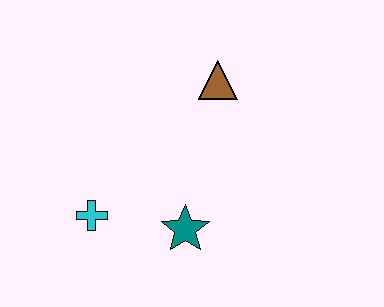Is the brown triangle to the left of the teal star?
No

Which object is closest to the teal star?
The cyan cross is closest to the teal star.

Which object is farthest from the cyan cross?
The brown triangle is farthest from the cyan cross.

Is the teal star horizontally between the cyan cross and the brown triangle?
Yes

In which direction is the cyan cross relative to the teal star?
The cyan cross is to the left of the teal star.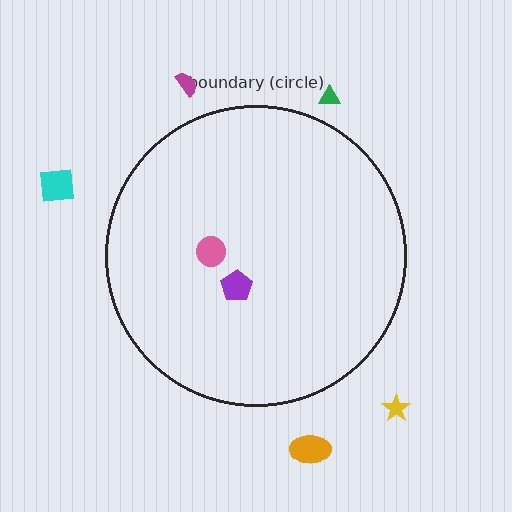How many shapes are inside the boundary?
2 inside, 5 outside.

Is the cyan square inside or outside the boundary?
Outside.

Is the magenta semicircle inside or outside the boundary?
Outside.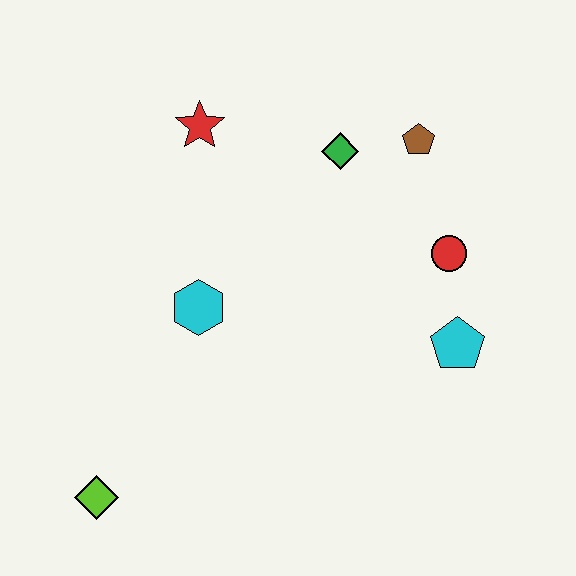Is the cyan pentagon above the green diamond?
No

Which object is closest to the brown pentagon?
The green diamond is closest to the brown pentagon.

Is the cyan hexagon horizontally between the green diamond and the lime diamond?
Yes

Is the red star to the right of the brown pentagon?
No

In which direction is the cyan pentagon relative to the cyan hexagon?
The cyan pentagon is to the right of the cyan hexagon.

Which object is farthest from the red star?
The lime diamond is farthest from the red star.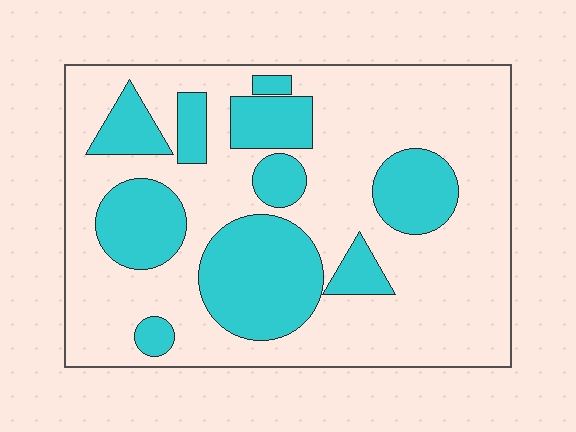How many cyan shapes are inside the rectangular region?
10.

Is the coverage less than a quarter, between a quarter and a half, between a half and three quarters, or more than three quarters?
Between a quarter and a half.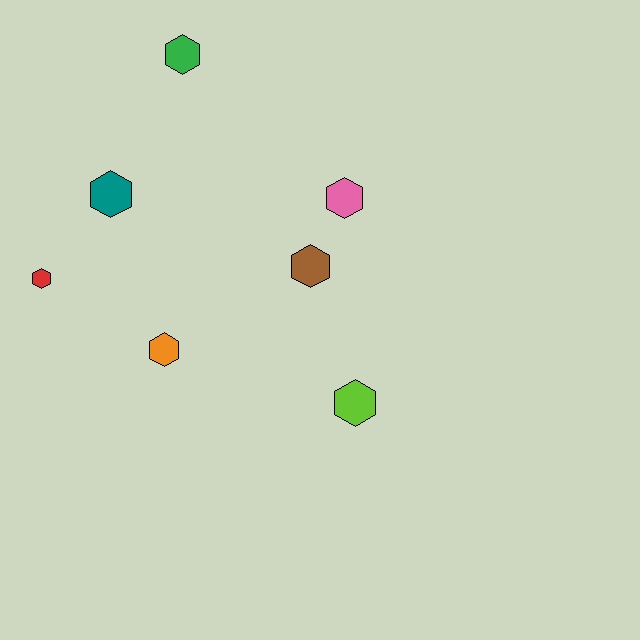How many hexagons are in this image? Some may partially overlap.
There are 7 hexagons.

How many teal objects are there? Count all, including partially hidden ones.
There is 1 teal object.